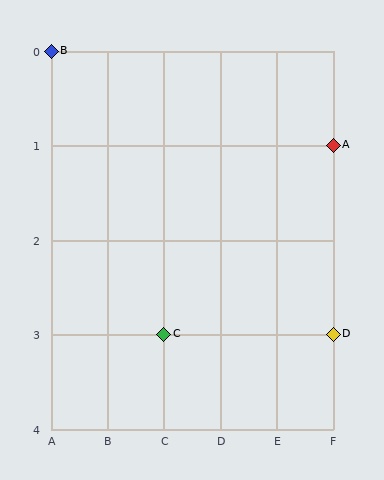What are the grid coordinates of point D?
Point D is at grid coordinates (F, 3).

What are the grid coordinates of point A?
Point A is at grid coordinates (F, 1).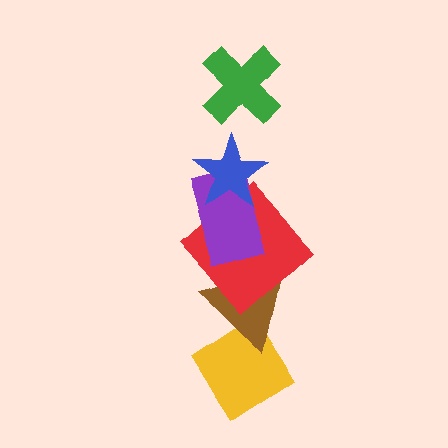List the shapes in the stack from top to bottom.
From top to bottom: the green cross, the blue star, the purple rectangle, the red diamond, the brown triangle, the yellow diamond.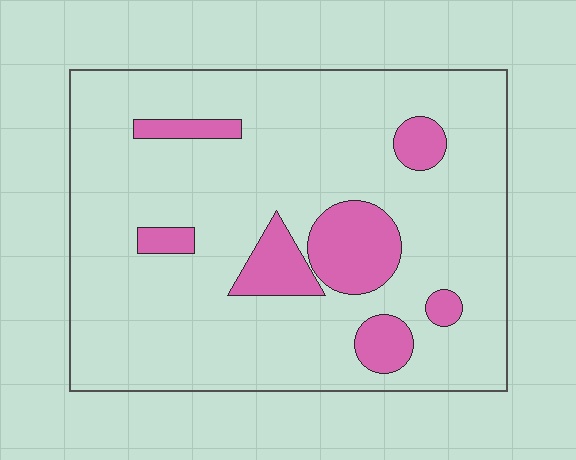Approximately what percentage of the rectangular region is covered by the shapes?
Approximately 15%.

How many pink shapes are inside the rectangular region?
7.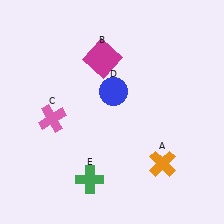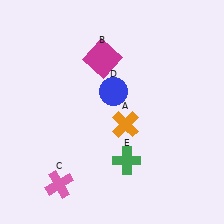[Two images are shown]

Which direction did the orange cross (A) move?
The orange cross (A) moved up.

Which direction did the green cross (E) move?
The green cross (E) moved right.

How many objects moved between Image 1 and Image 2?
3 objects moved between the two images.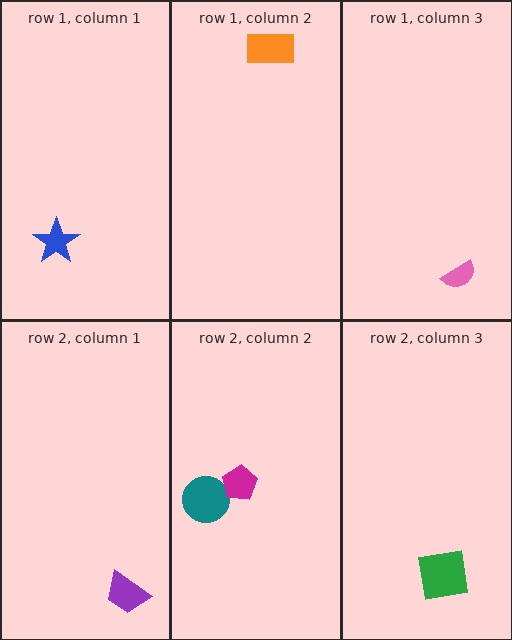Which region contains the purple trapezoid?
The row 2, column 1 region.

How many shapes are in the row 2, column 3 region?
1.